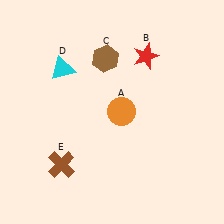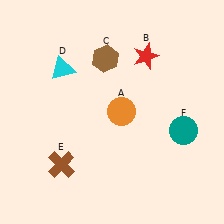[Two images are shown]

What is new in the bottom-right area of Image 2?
A teal circle (F) was added in the bottom-right area of Image 2.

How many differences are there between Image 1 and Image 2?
There is 1 difference between the two images.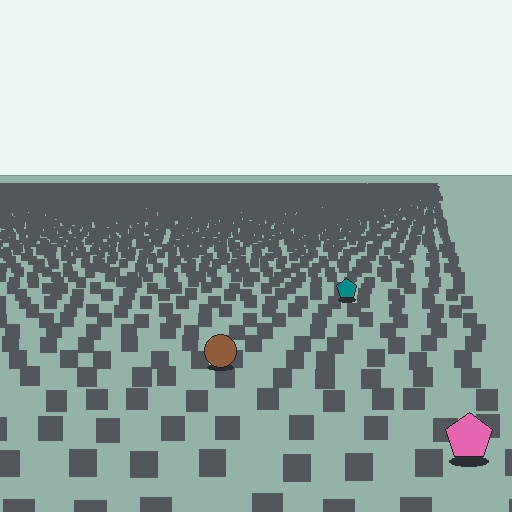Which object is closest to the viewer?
The pink pentagon is closest. The texture marks near it are larger and more spread out.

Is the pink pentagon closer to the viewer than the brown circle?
Yes. The pink pentagon is closer — you can tell from the texture gradient: the ground texture is coarser near it.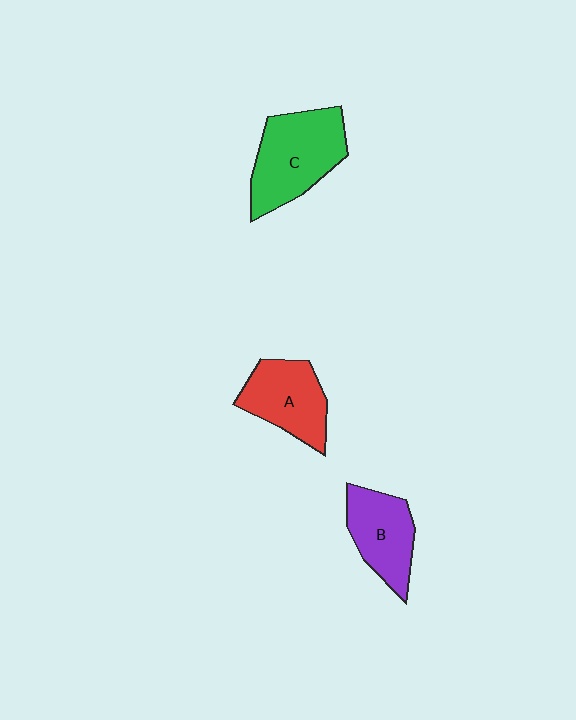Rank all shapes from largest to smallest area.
From largest to smallest: C (green), A (red), B (purple).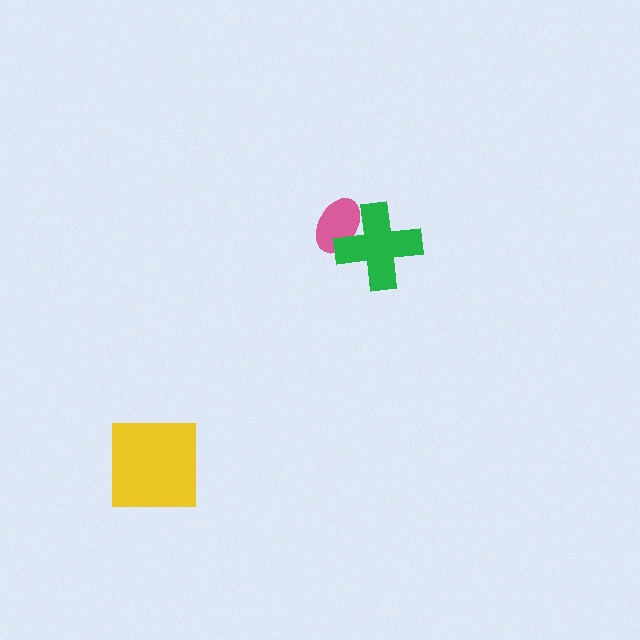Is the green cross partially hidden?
No, no other shape covers it.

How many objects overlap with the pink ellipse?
1 object overlaps with the pink ellipse.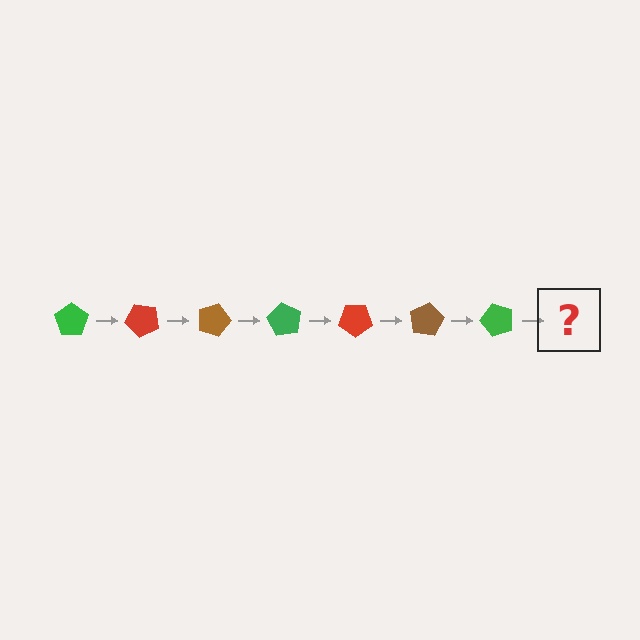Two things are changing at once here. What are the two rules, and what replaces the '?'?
The two rules are that it rotates 45 degrees each step and the color cycles through green, red, and brown. The '?' should be a red pentagon, rotated 315 degrees from the start.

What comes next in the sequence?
The next element should be a red pentagon, rotated 315 degrees from the start.